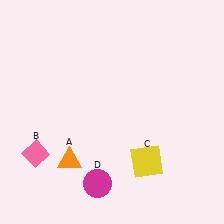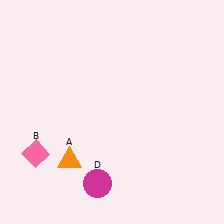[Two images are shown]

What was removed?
The yellow square (C) was removed in Image 2.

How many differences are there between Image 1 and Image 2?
There is 1 difference between the two images.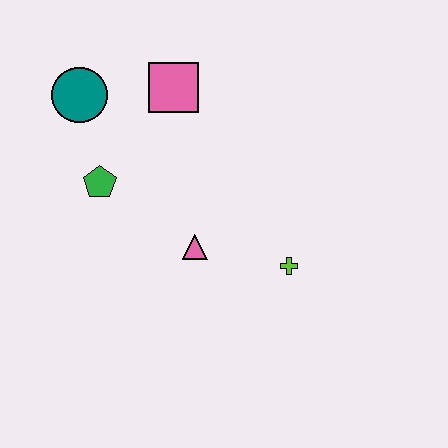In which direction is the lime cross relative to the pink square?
The lime cross is below the pink square.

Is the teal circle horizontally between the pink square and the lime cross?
No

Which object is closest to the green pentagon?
The teal circle is closest to the green pentagon.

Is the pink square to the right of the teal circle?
Yes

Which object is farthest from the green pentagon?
The lime cross is farthest from the green pentagon.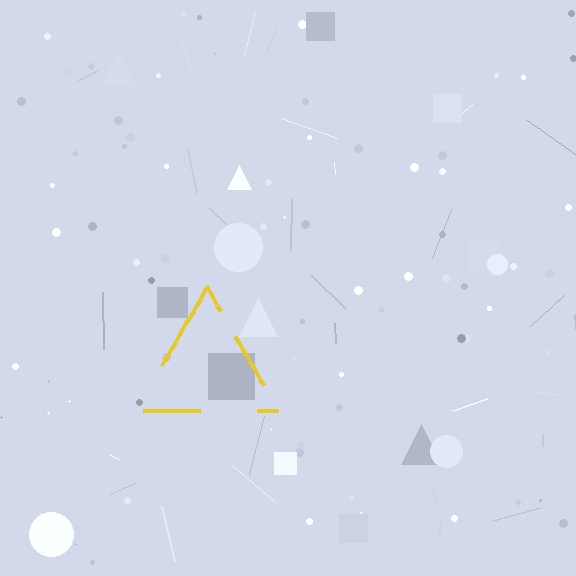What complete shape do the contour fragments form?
The contour fragments form a triangle.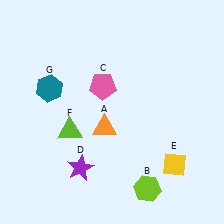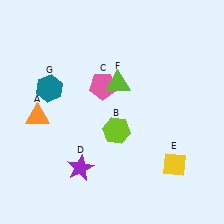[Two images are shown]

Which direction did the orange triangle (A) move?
The orange triangle (A) moved left.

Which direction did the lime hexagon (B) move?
The lime hexagon (B) moved up.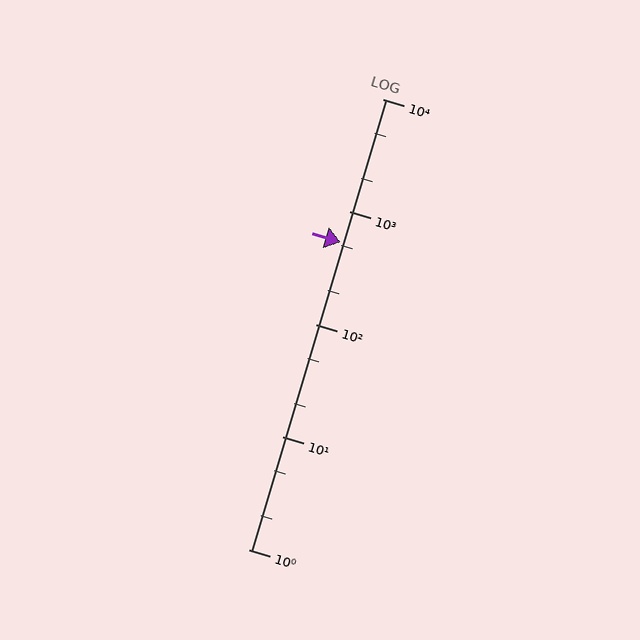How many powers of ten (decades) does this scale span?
The scale spans 4 decades, from 1 to 10000.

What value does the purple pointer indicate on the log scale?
The pointer indicates approximately 530.